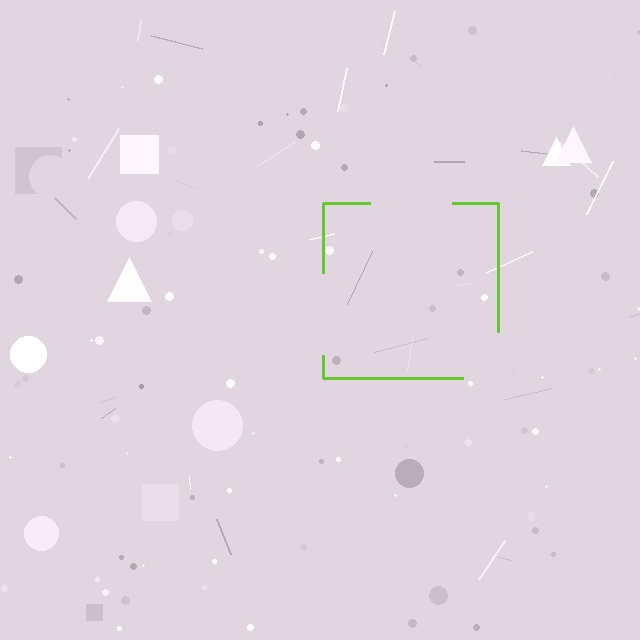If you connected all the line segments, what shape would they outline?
They would outline a square.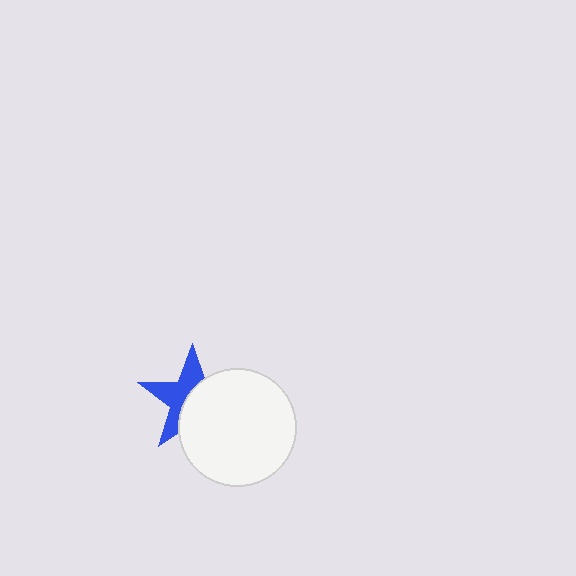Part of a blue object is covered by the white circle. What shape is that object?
It is a star.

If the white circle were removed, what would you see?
You would see the complete blue star.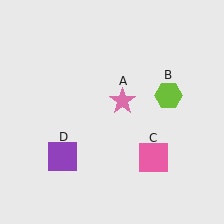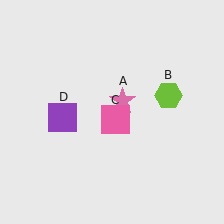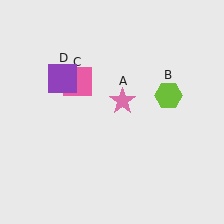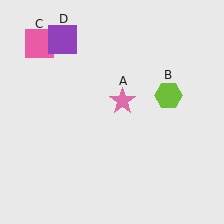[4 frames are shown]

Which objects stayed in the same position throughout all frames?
Pink star (object A) and lime hexagon (object B) remained stationary.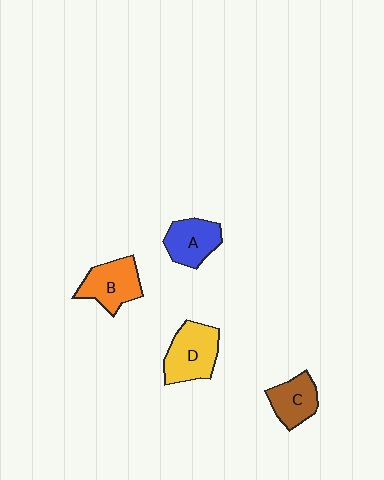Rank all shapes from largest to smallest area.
From largest to smallest: D (yellow), B (orange), A (blue), C (brown).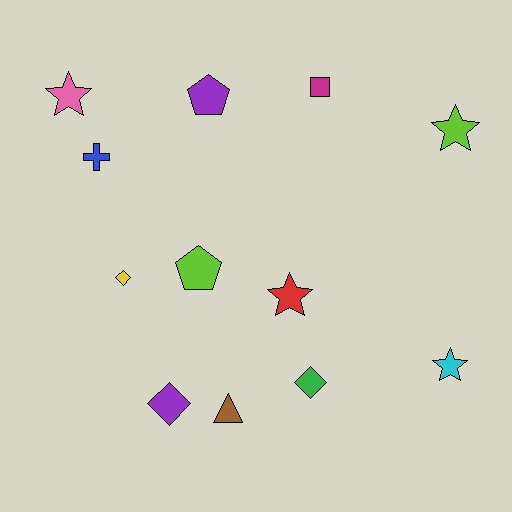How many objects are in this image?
There are 12 objects.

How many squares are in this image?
There is 1 square.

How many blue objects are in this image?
There is 1 blue object.